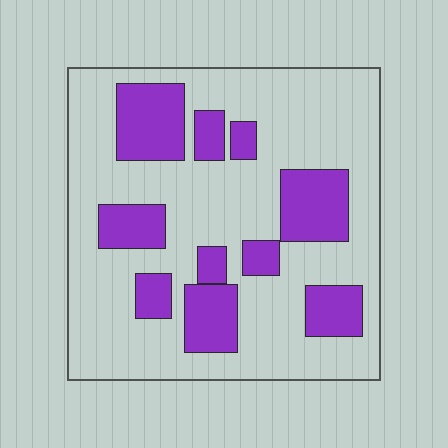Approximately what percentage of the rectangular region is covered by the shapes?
Approximately 25%.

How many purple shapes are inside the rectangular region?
10.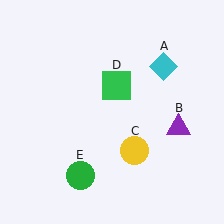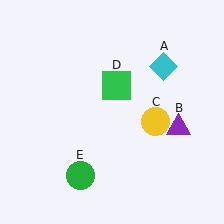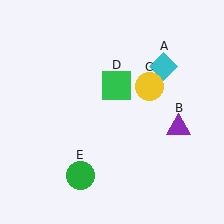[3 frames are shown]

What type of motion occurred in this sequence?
The yellow circle (object C) rotated counterclockwise around the center of the scene.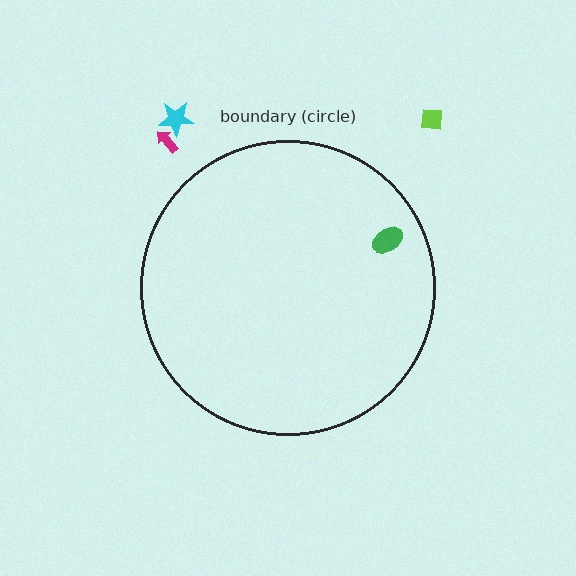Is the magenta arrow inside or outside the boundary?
Outside.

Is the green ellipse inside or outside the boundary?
Inside.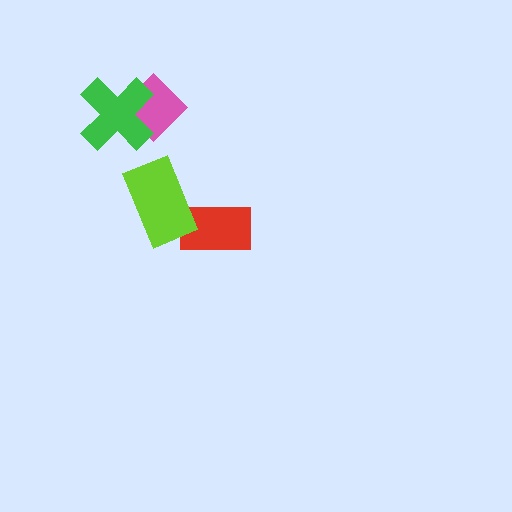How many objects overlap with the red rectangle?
1 object overlaps with the red rectangle.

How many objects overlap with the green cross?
1 object overlaps with the green cross.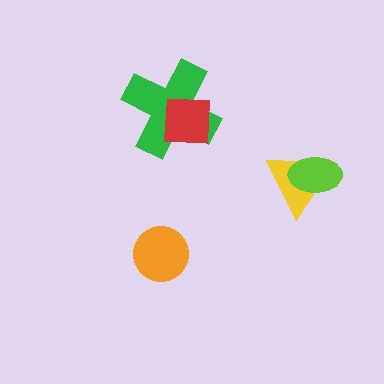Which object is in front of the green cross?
The red square is in front of the green cross.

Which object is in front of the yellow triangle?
The lime ellipse is in front of the yellow triangle.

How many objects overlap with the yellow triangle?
1 object overlaps with the yellow triangle.